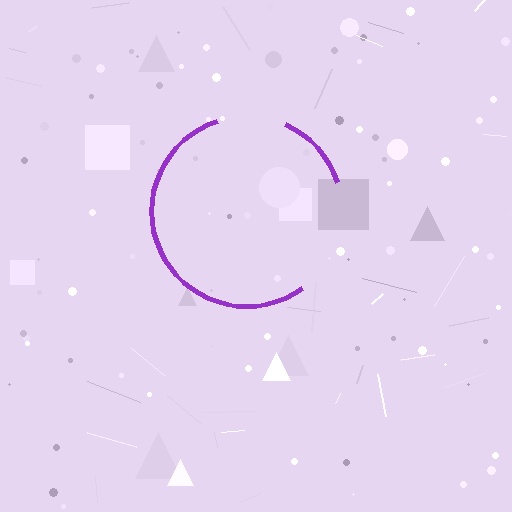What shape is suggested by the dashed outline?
The dashed outline suggests a circle.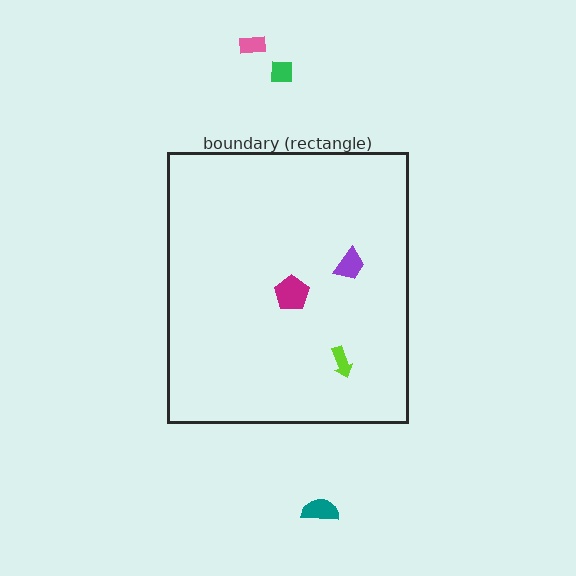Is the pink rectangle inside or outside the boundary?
Outside.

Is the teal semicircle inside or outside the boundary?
Outside.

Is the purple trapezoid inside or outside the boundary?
Inside.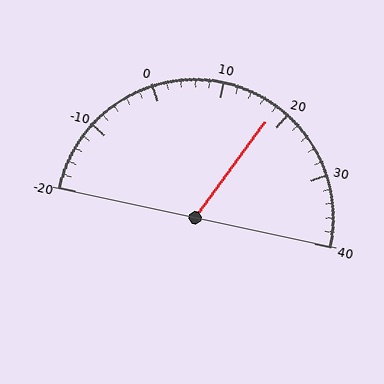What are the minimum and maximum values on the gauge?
The gauge ranges from -20 to 40.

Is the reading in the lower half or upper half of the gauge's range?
The reading is in the upper half of the range (-20 to 40).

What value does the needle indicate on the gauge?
The needle indicates approximately 18.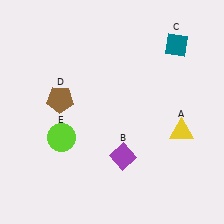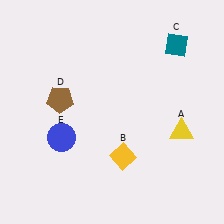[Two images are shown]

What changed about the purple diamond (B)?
In Image 1, B is purple. In Image 2, it changed to yellow.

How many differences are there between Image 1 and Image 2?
There are 2 differences between the two images.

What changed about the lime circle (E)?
In Image 1, E is lime. In Image 2, it changed to blue.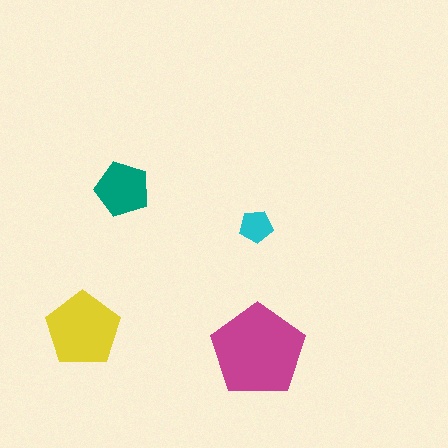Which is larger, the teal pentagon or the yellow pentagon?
The yellow one.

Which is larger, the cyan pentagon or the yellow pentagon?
The yellow one.